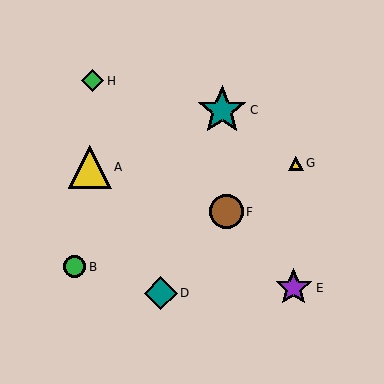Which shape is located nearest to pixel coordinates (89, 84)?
The green diamond (labeled H) at (92, 81) is nearest to that location.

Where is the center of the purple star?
The center of the purple star is at (294, 288).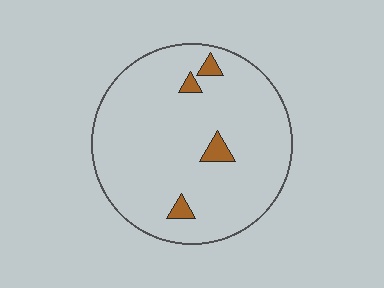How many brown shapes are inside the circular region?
4.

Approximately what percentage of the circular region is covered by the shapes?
Approximately 5%.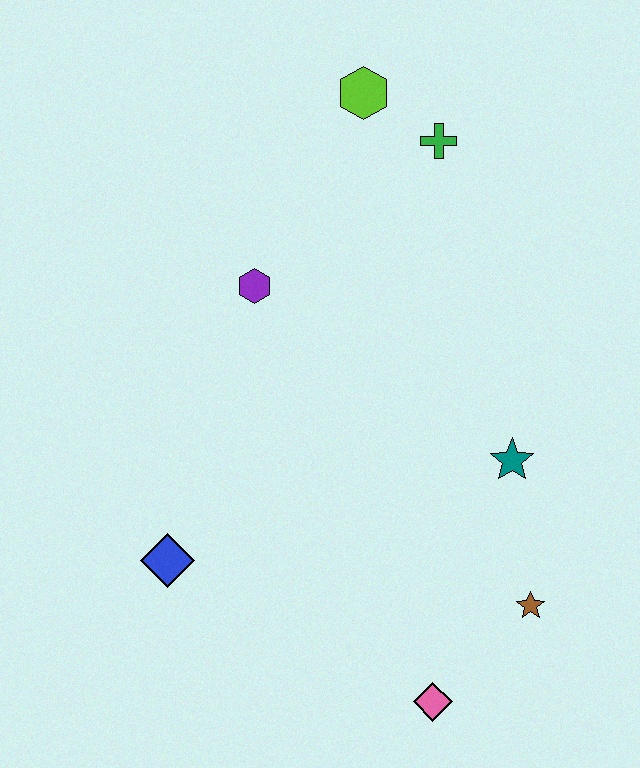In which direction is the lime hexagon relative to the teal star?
The lime hexagon is above the teal star.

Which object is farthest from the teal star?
The lime hexagon is farthest from the teal star.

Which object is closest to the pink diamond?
The brown star is closest to the pink diamond.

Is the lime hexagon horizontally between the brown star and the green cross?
No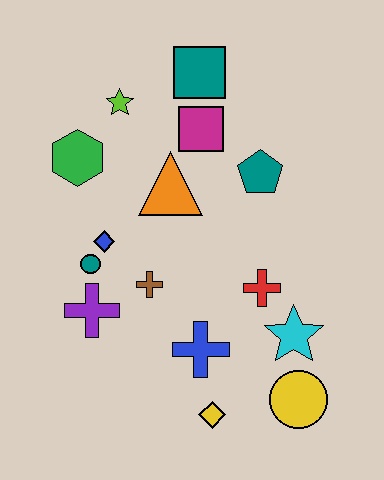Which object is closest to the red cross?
The cyan star is closest to the red cross.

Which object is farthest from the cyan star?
The lime star is farthest from the cyan star.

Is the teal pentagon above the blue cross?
Yes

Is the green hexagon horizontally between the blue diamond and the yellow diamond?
No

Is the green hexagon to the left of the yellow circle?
Yes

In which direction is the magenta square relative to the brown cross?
The magenta square is above the brown cross.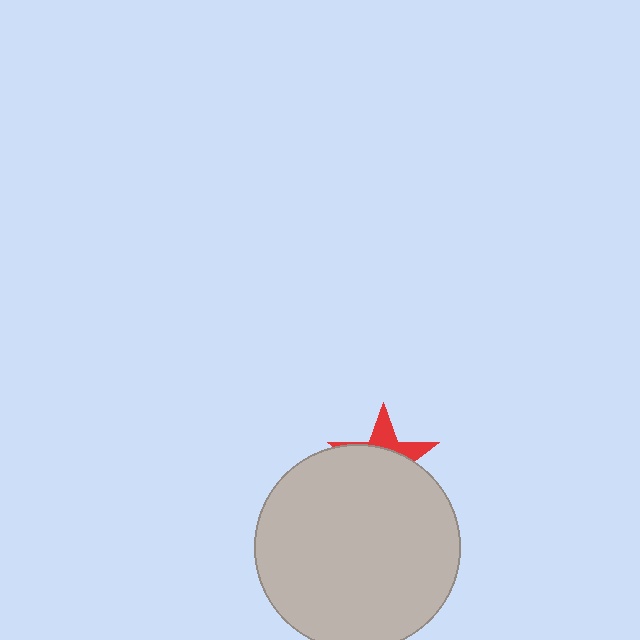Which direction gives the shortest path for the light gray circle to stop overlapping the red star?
Moving down gives the shortest separation.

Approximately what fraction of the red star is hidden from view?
Roughly 67% of the red star is hidden behind the light gray circle.